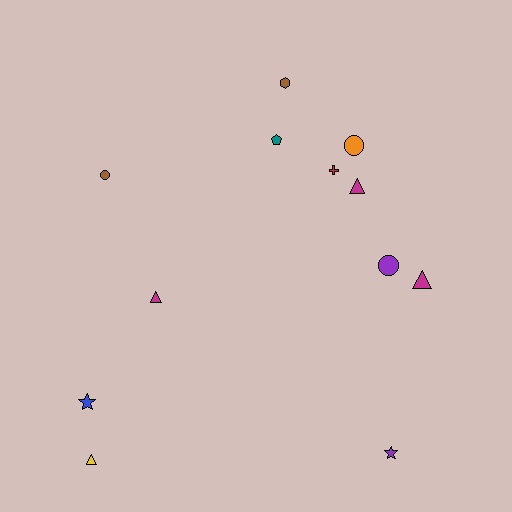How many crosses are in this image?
There is 1 cross.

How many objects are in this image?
There are 12 objects.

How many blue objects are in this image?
There is 1 blue object.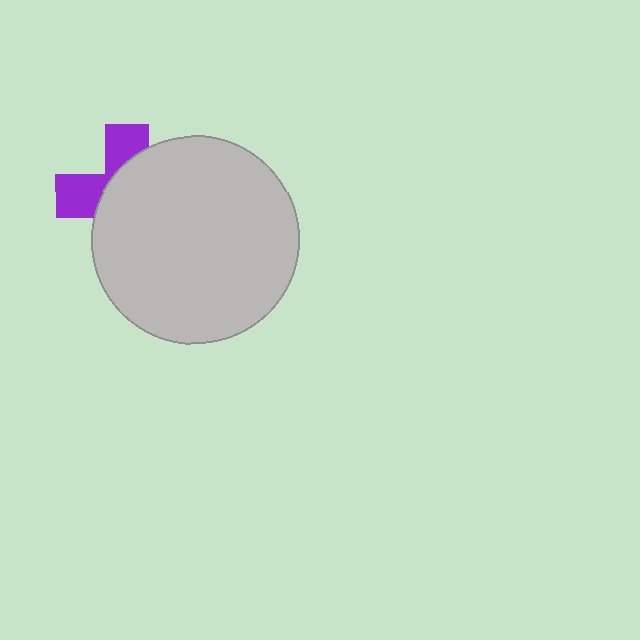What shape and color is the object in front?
The object in front is a light gray circle.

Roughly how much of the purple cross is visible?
A small part of it is visible (roughly 34%).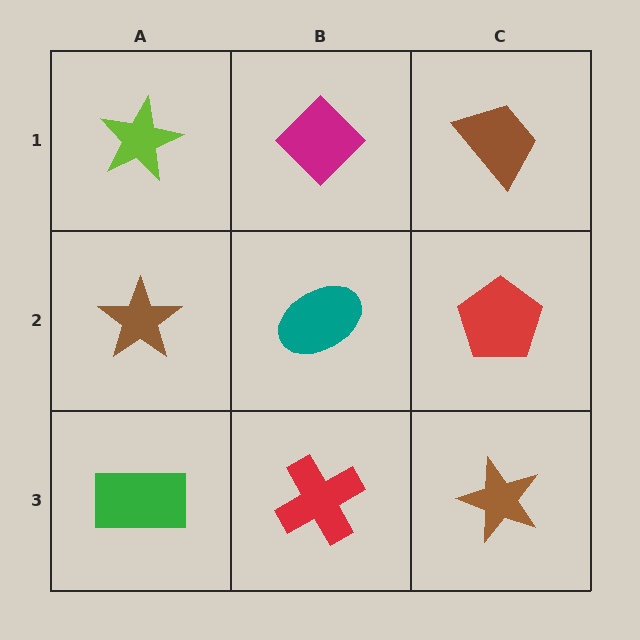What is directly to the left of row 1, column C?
A magenta diamond.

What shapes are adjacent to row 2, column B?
A magenta diamond (row 1, column B), a red cross (row 3, column B), a brown star (row 2, column A), a red pentagon (row 2, column C).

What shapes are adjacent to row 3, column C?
A red pentagon (row 2, column C), a red cross (row 3, column B).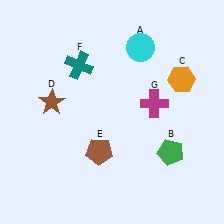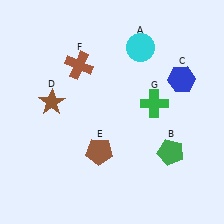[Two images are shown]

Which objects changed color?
C changed from orange to blue. F changed from teal to brown. G changed from magenta to green.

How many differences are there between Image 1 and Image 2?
There are 3 differences between the two images.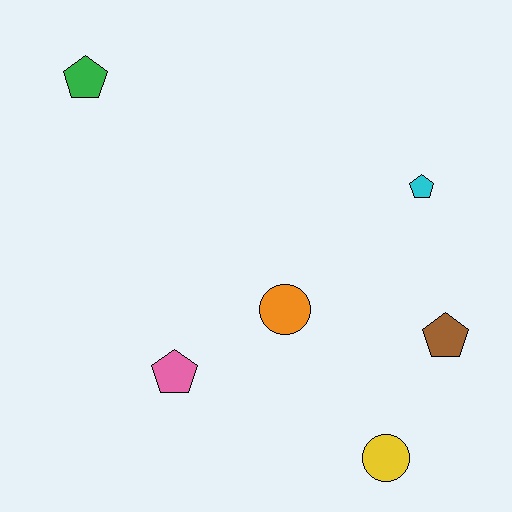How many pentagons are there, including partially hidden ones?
There are 4 pentagons.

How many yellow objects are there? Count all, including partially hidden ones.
There is 1 yellow object.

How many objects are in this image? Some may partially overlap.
There are 6 objects.